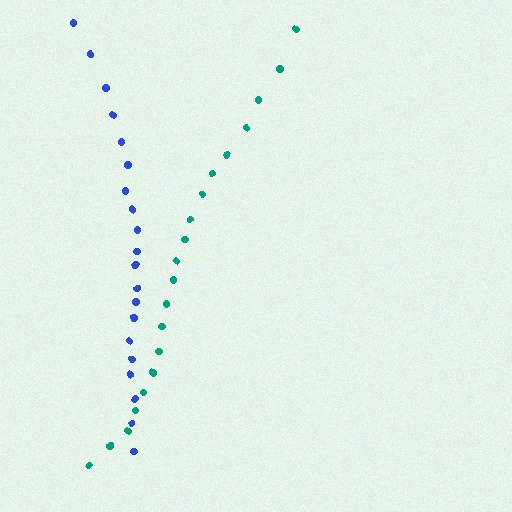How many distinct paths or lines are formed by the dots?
There are 2 distinct paths.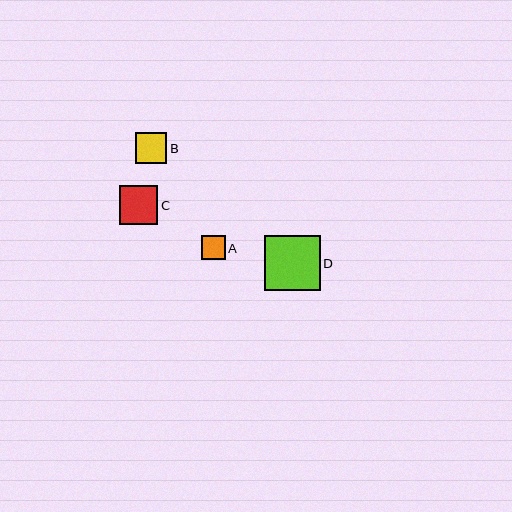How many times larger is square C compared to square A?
Square C is approximately 1.6 times the size of square A.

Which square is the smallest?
Square A is the smallest with a size of approximately 24 pixels.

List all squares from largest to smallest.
From largest to smallest: D, C, B, A.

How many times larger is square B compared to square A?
Square B is approximately 1.3 times the size of square A.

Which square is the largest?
Square D is the largest with a size of approximately 55 pixels.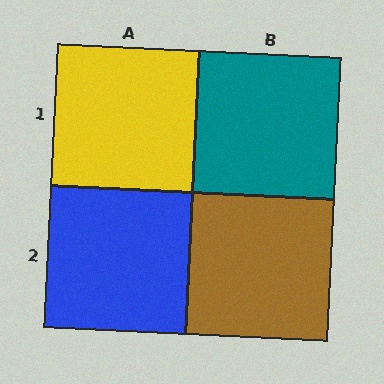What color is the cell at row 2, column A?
Blue.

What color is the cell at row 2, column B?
Brown.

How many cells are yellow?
1 cell is yellow.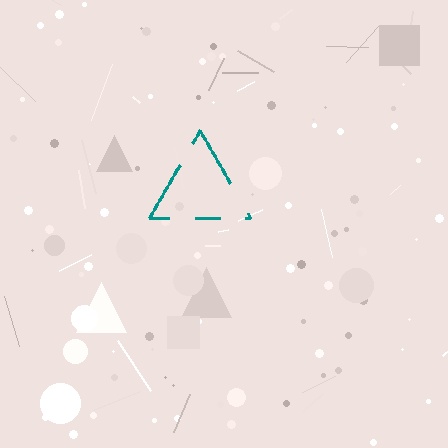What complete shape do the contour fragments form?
The contour fragments form a triangle.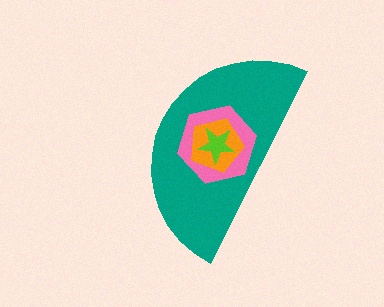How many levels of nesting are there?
4.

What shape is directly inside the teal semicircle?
The pink hexagon.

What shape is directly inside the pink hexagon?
The orange pentagon.